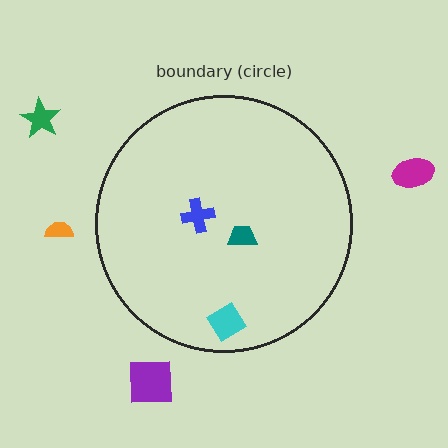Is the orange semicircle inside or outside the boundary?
Outside.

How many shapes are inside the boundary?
3 inside, 4 outside.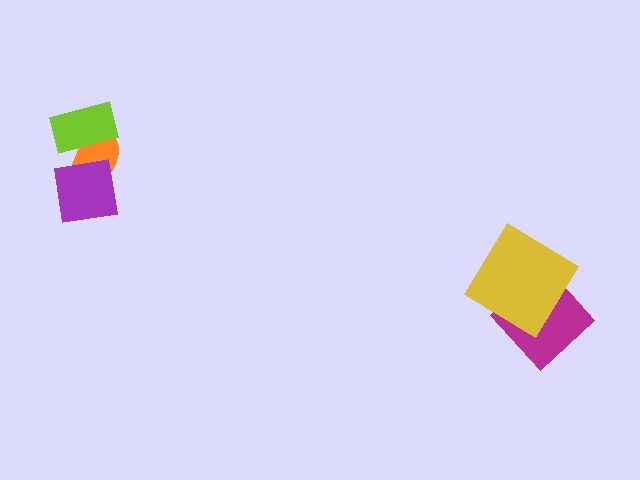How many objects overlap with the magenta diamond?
1 object overlaps with the magenta diamond.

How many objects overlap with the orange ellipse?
2 objects overlap with the orange ellipse.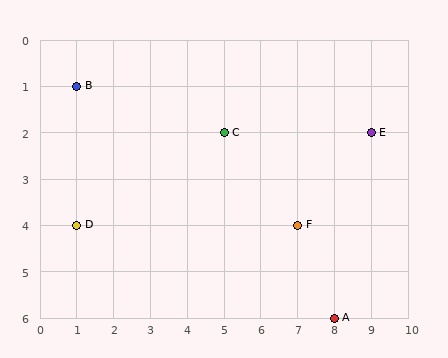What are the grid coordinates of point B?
Point B is at grid coordinates (1, 1).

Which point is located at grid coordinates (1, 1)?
Point B is at (1, 1).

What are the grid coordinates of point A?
Point A is at grid coordinates (8, 6).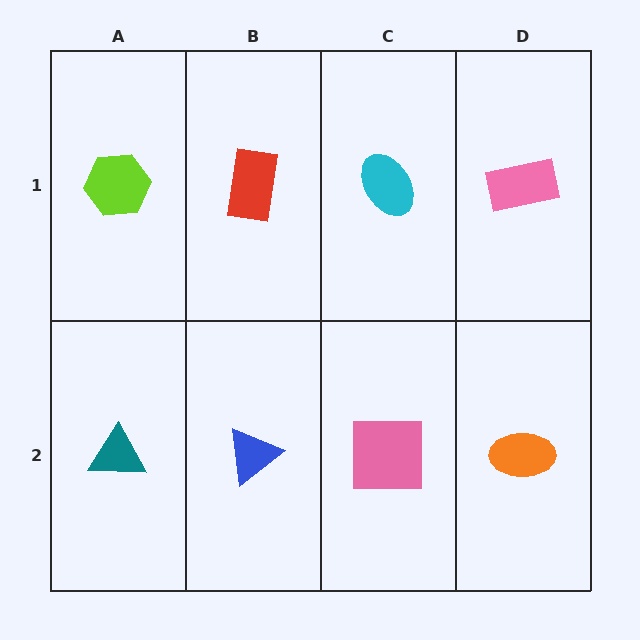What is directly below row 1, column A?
A teal triangle.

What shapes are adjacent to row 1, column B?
A blue triangle (row 2, column B), a lime hexagon (row 1, column A), a cyan ellipse (row 1, column C).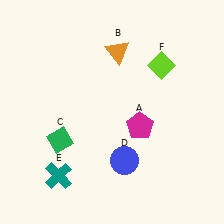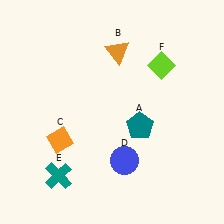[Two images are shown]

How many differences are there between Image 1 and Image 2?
There are 2 differences between the two images.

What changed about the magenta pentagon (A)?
In Image 1, A is magenta. In Image 2, it changed to teal.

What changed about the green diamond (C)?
In Image 1, C is green. In Image 2, it changed to orange.